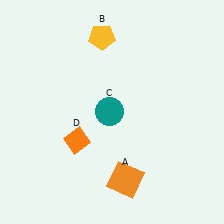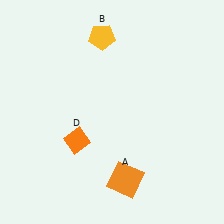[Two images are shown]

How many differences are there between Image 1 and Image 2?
There is 1 difference between the two images.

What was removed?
The teal circle (C) was removed in Image 2.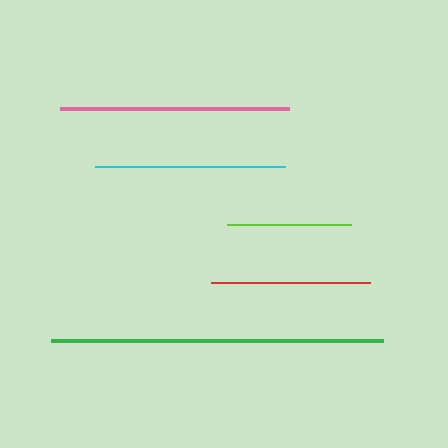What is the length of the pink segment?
The pink segment is approximately 230 pixels long.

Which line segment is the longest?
The green line is the longest at approximately 332 pixels.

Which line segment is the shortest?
The lime line is the shortest at approximately 124 pixels.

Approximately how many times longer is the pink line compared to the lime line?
The pink line is approximately 1.9 times the length of the lime line.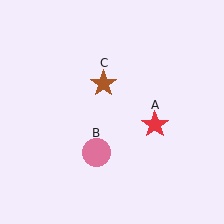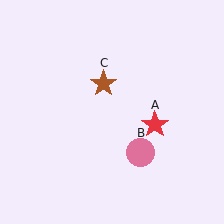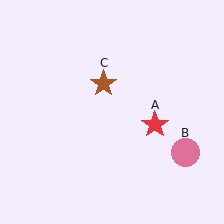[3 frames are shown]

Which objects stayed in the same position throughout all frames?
Red star (object A) and brown star (object C) remained stationary.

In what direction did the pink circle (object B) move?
The pink circle (object B) moved right.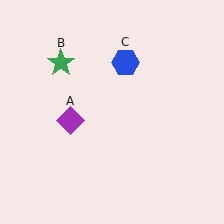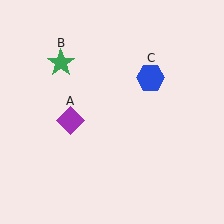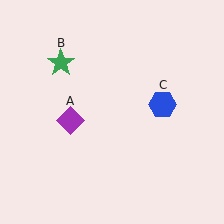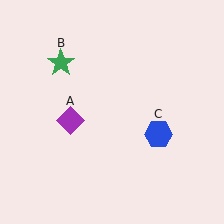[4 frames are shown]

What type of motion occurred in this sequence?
The blue hexagon (object C) rotated clockwise around the center of the scene.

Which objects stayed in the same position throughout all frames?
Purple diamond (object A) and green star (object B) remained stationary.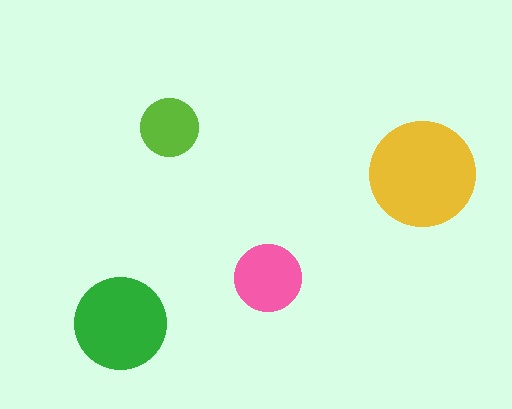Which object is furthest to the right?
The yellow circle is rightmost.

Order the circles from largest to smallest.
the yellow one, the green one, the pink one, the lime one.